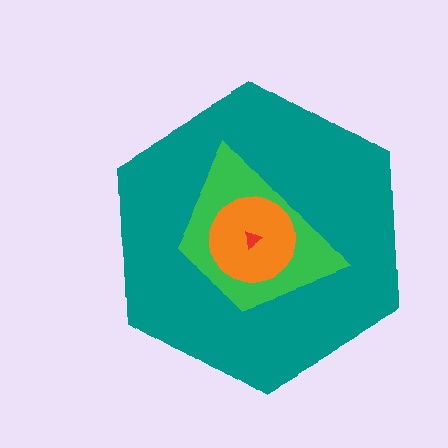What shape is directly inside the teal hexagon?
The green trapezoid.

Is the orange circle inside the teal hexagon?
Yes.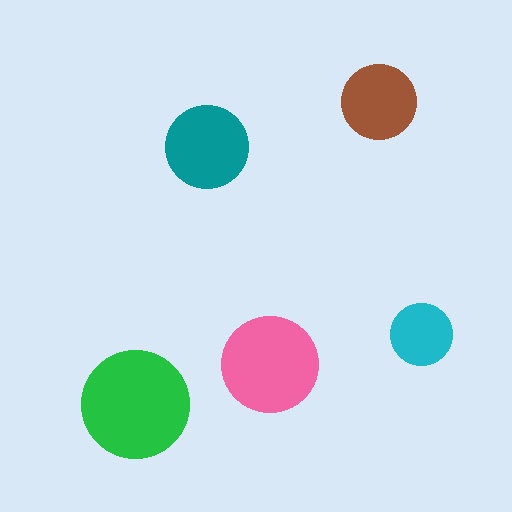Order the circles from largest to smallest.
the green one, the pink one, the teal one, the brown one, the cyan one.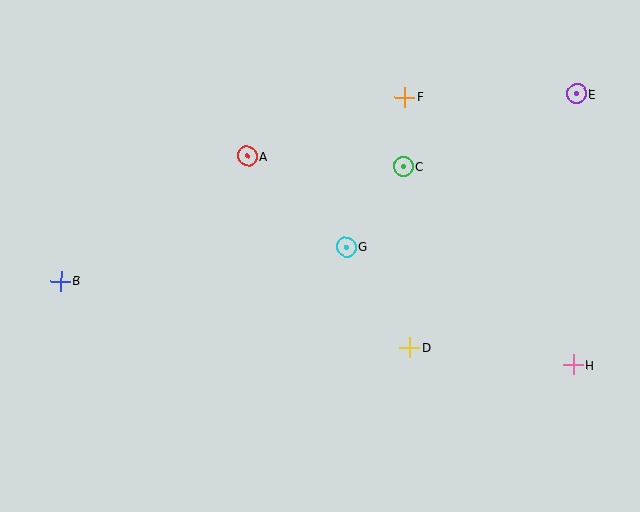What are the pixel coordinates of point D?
Point D is at (410, 348).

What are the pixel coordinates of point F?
Point F is at (405, 97).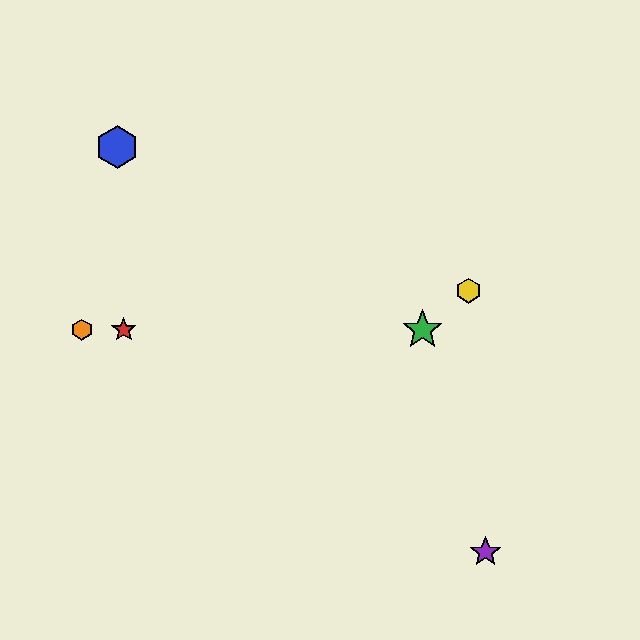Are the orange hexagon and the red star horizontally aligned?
Yes, both are at y≈330.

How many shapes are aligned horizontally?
3 shapes (the red star, the green star, the orange hexagon) are aligned horizontally.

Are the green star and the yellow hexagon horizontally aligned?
No, the green star is at y≈330 and the yellow hexagon is at y≈291.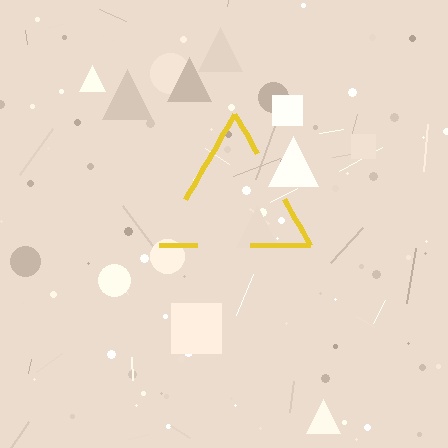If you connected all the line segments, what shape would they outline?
They would outline a triangle.